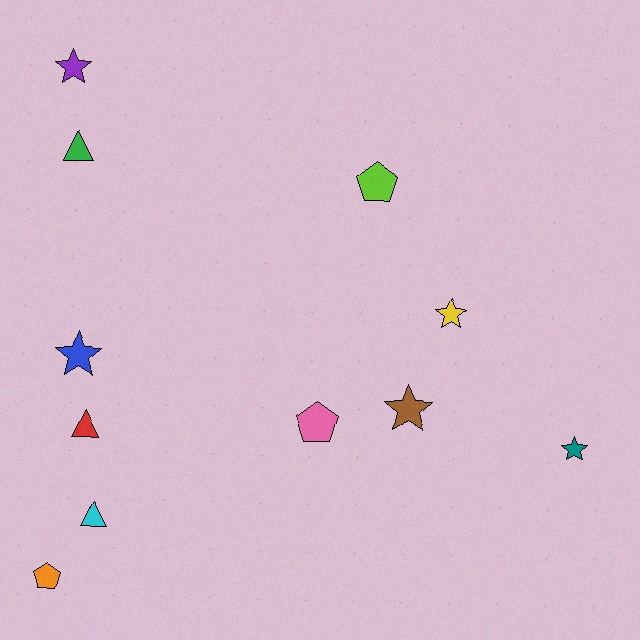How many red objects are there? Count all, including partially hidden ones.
There is 1 red object.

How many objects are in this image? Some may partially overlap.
There are 11 objects.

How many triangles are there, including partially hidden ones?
There are 3 triangles.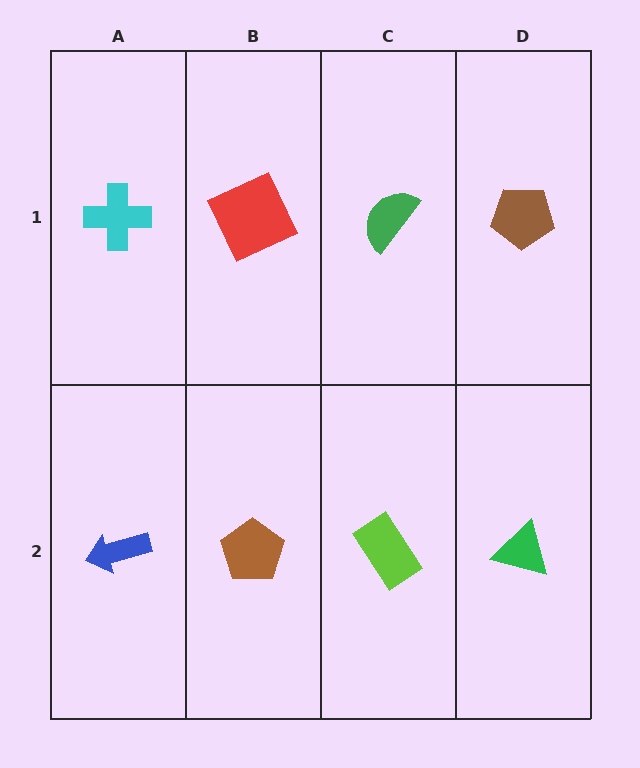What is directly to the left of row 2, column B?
A blue arrow.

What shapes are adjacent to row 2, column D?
A brown pentagon (row 1, column D), a lime rectangle (row 2, column C).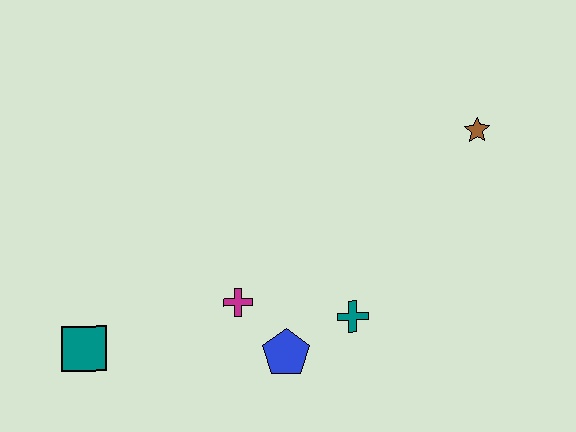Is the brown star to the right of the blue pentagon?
Yes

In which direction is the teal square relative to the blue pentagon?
The teal square is to the left of the blue pentagon.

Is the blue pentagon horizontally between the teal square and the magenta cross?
No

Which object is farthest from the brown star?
The teal square is farthest from the brown star.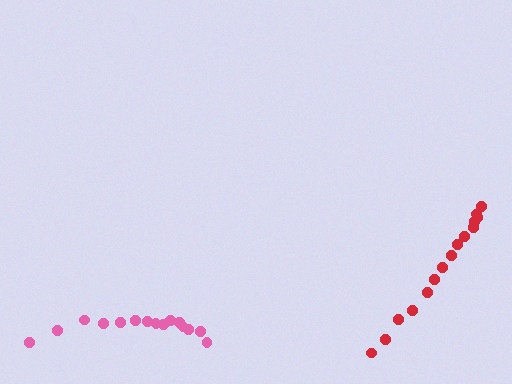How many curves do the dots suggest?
There are 2 distinct paths.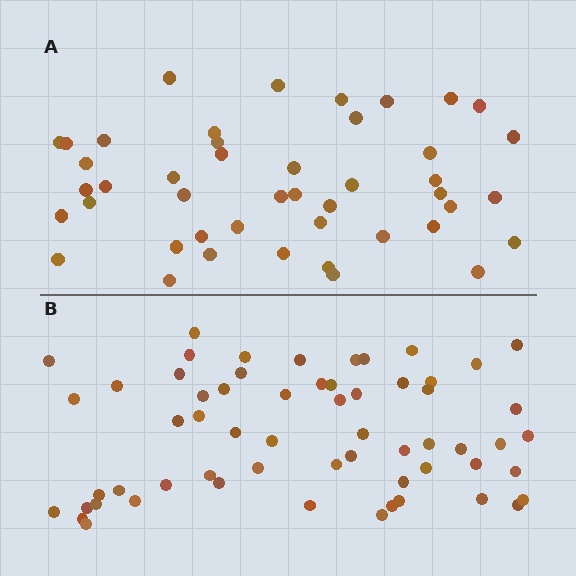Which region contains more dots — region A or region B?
Region B (the bottom region) has more dots.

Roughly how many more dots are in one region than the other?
Region B has approximately 15 more dots than region A.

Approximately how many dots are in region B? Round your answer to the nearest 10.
About 60 dots.